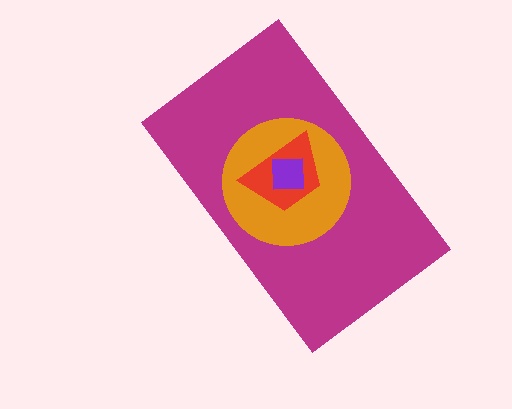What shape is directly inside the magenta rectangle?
The orange circle.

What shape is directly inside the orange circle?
The red trapezoid.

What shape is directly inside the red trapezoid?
The purple square.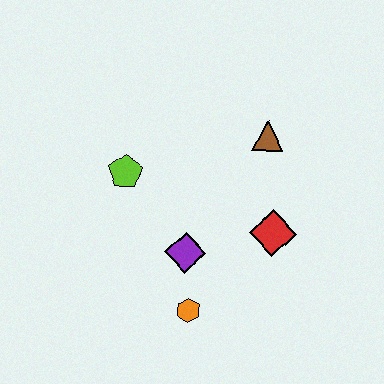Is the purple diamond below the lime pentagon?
Yes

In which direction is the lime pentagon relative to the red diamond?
The lime pentagon is to the left of the red diamond.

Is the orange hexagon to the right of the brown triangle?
No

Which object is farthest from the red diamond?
The lime pentagon is farthest from the red diamond.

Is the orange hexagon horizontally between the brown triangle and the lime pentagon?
Yes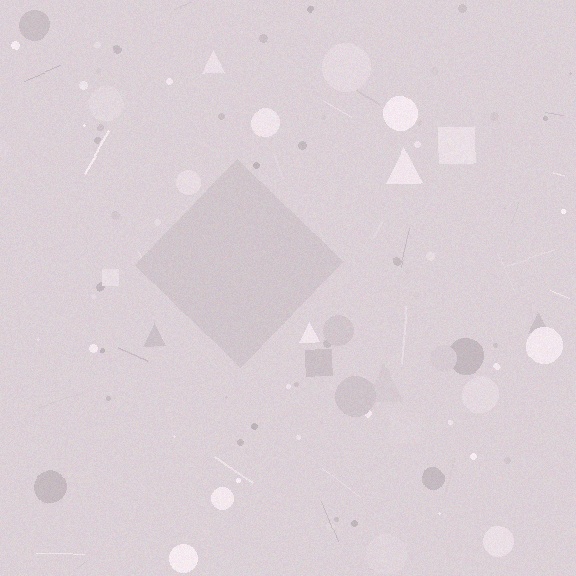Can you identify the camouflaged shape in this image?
The camouflaged shape is a diamond.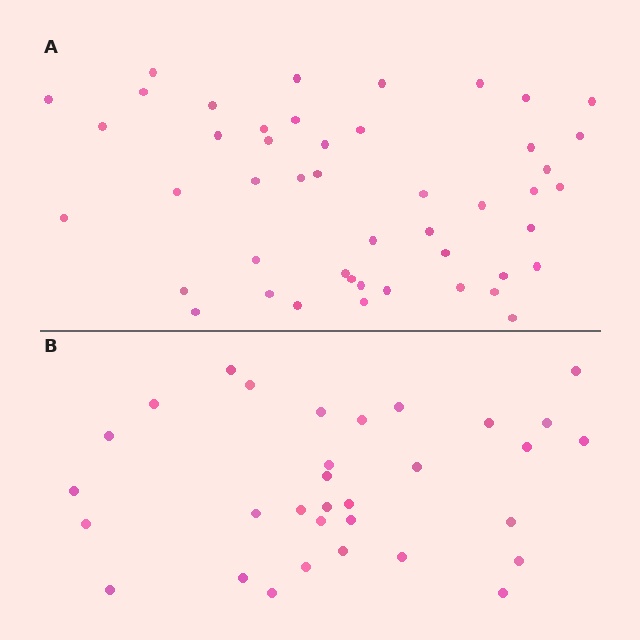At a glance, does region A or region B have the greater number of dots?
Region A (the top region) has more dots.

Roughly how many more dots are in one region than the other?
Region A has approximately 15 more dots than region B.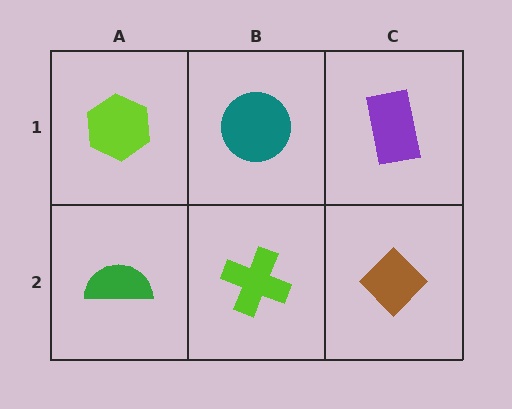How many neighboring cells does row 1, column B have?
3.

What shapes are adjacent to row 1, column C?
A brown diamond (row 2, column C), a teal circle (row 1, column B).